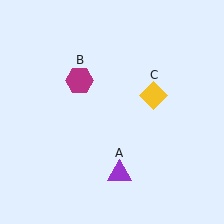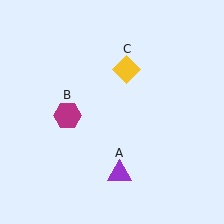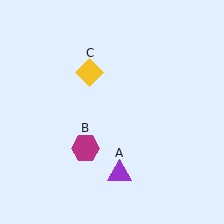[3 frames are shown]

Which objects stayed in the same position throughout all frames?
Purple triangle (object A) remained stationary.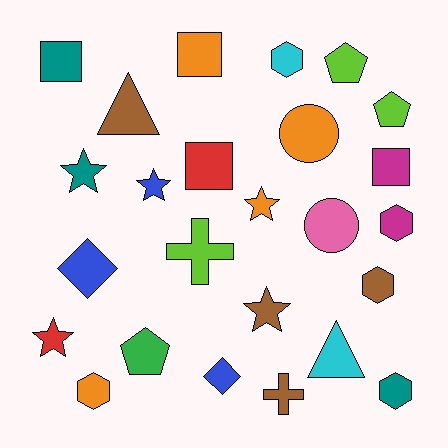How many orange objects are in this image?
There are 4 orange objects.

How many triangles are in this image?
There are 2 triangles.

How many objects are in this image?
There are 25 objects.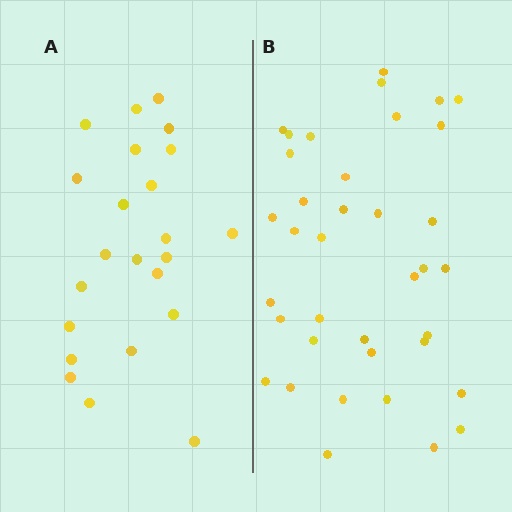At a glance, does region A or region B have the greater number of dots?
Region B (the right region) has more dots.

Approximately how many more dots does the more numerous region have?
Region B has approximately 15 more dots than region A.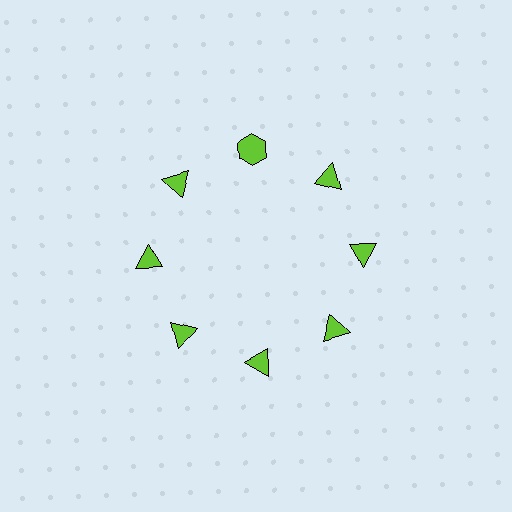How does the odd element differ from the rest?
It has a different shape: hexagon instead of triangle.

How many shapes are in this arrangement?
There are 8 shapes arranged in a ring pattern.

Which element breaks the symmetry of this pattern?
The lime hexagon at roughly the 12 o'clock position breaks the symmetry. All other shapes are lime triangles.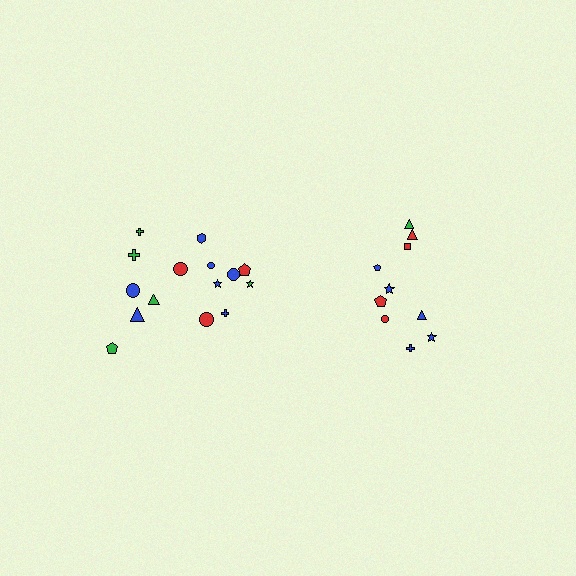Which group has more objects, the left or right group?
The left group.